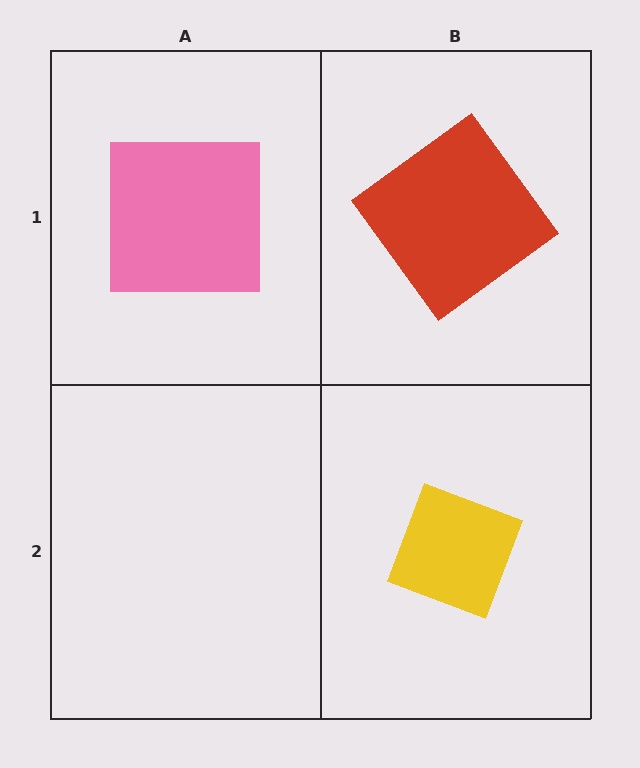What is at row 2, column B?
A yellow diamond.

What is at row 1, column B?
A red diamond.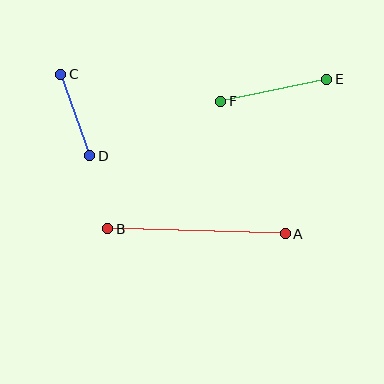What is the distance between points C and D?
The distance is approximately 86 pixels.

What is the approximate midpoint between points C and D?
The midpoint is at approximately (75, 115) pixels.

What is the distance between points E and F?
The distance is approximately 108 pixels.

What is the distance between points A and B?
The distance is approximately 178 pixels.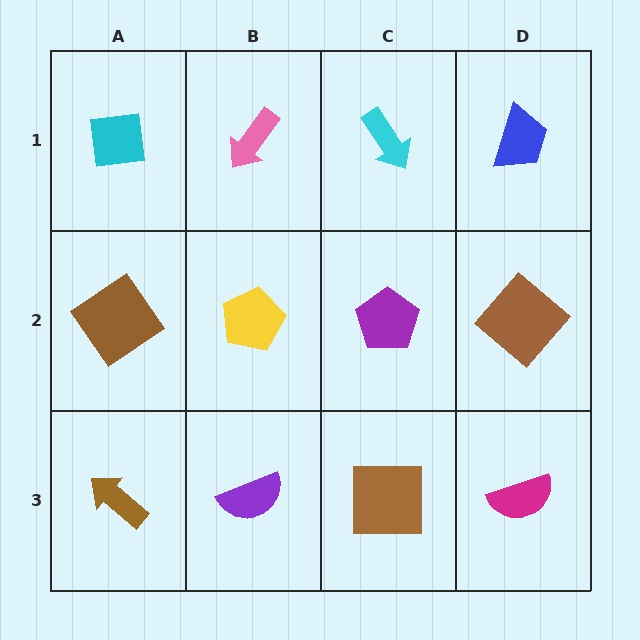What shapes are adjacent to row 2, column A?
A cyan square (row 1, column A), a brown arrow (row 3, column A), a yellow pentagon (row 2, column B).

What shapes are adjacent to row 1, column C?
A purple pentagon (row 2, column C), a pink arrow (row 1, column B), a blue trapezoid (row 1, column D).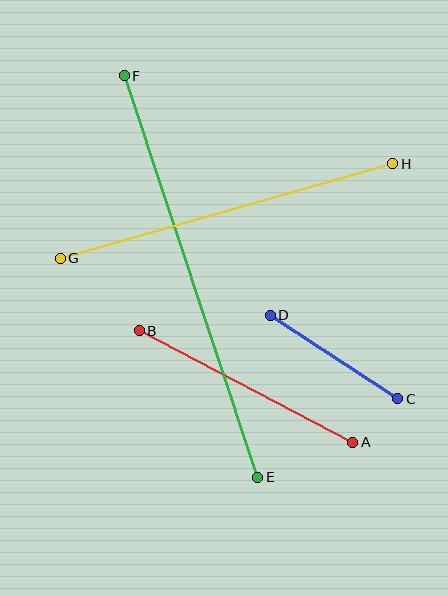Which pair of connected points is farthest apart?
Points E and F are farthest apart.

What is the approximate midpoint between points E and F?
The midpoint is at approximately (191, 276) pixels.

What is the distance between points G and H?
The distance is approximately 346 pixels.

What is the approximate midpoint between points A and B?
The midpoint is at approximately (246, 386) pixels.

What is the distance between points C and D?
The distance is approximately 153 pixels.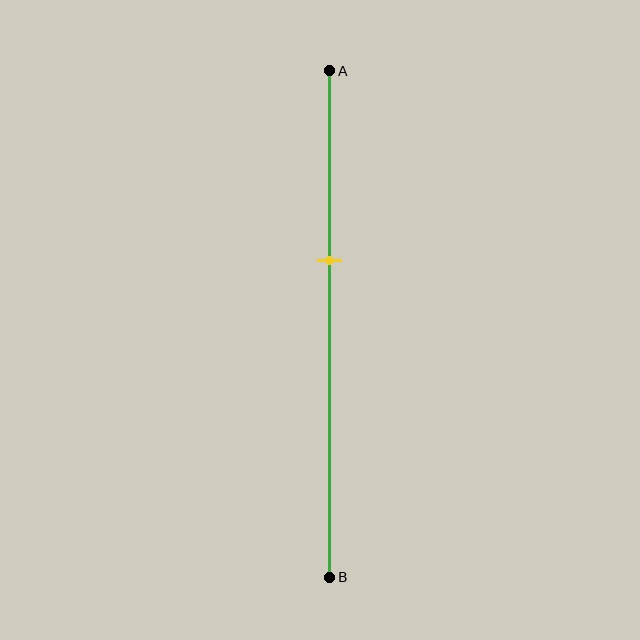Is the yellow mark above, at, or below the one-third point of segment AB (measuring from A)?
The yellow mark is below the one-third point of segment AB.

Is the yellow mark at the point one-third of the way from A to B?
No, the mark is at about 35% from A, not at the 33% one-third point.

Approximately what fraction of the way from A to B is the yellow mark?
The yellow mark is approximately 35% of the way from A to B.